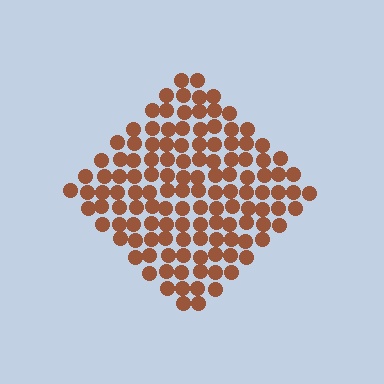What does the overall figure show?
The overall figure shows a diamond.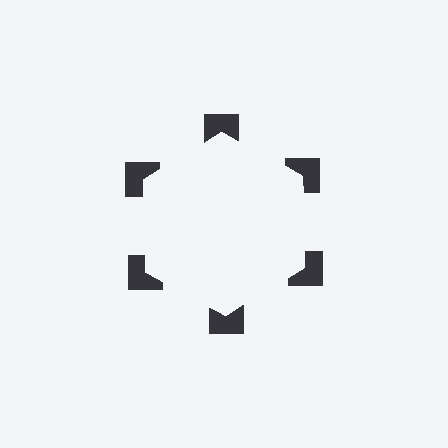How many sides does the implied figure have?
6 sides.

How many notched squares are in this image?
There are 6 — one at each vertex of the illusory hexagon.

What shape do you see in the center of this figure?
An illusory hexagon — its edges are inferred from the aligned wedge cuts in the notched squares, not physically drawn.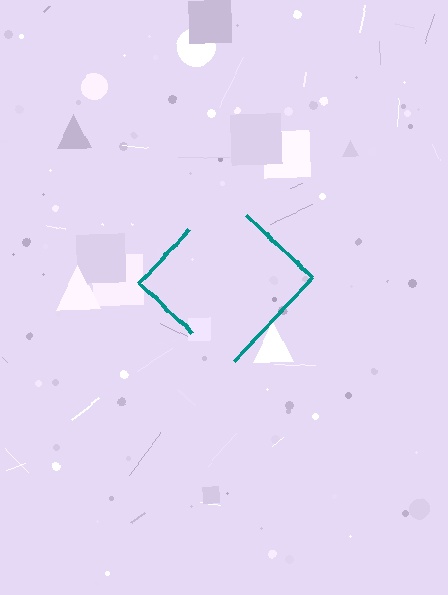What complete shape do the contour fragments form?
The contour fragments form a diamond.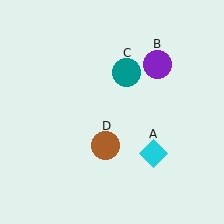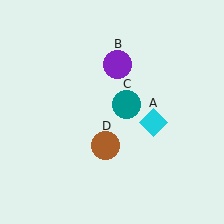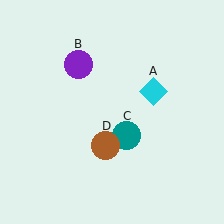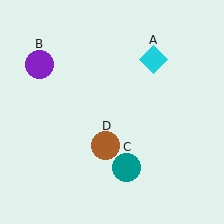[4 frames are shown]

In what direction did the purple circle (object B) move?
The purple circle (object B) moved left.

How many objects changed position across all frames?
3 objects changed position: cyan diamond (object A), purple circle (object B), teal circle (object C).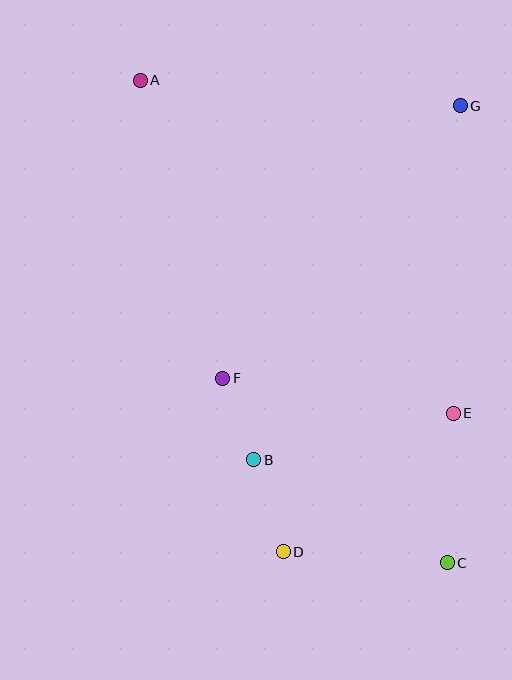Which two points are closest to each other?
Points B and F are closest to each other.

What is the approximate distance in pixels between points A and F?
The distance between A and F is approximately 309 pixels.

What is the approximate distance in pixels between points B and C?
The distance between B and C is approximately 219 pixels.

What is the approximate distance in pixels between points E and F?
The distance between E and F is approximately 233 pixels.